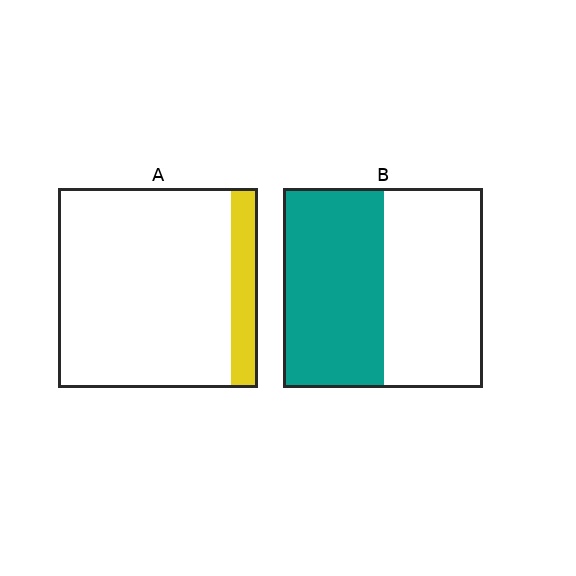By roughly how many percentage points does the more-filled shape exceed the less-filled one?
By roughly 35 percentage points (B over A).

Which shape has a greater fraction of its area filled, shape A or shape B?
Shape B.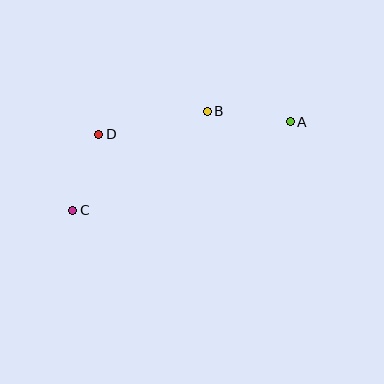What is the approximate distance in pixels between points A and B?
The distance between A and B is approximately 84 pixels.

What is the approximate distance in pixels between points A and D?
The distance between A and D is approximately 192 pixels.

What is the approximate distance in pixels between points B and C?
The distance between B and C is approximately 167 pixels.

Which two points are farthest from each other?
Points A and C are farthest from each other.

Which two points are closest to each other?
Points C and D are closest to each other.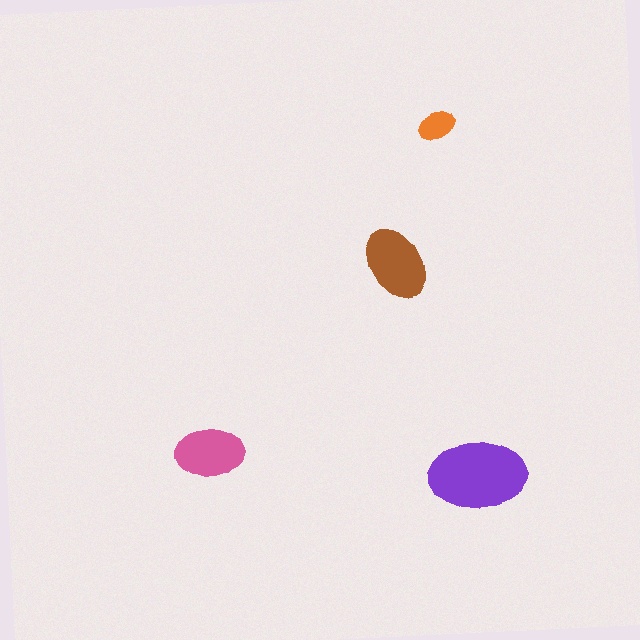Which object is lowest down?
The purple ellipse is bottommost.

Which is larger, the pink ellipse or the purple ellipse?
The purple one.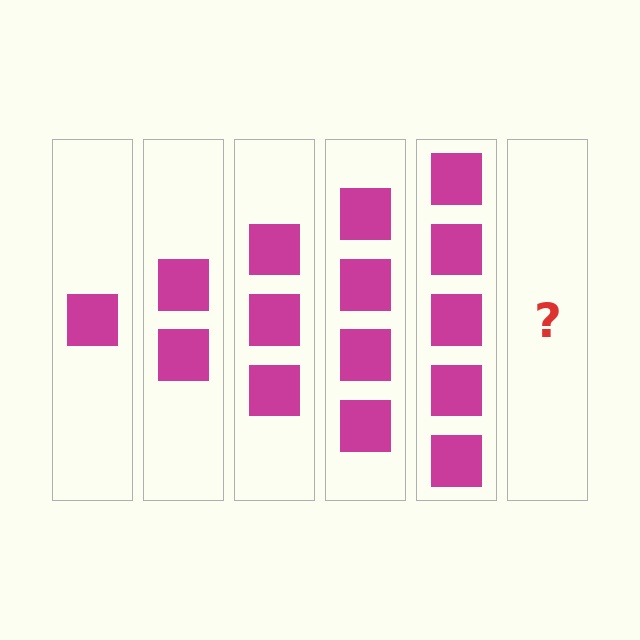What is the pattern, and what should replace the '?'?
The pattern is that each step adds one more square. The '?' should be 6 squares.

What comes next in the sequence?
The next element should be 6 squares.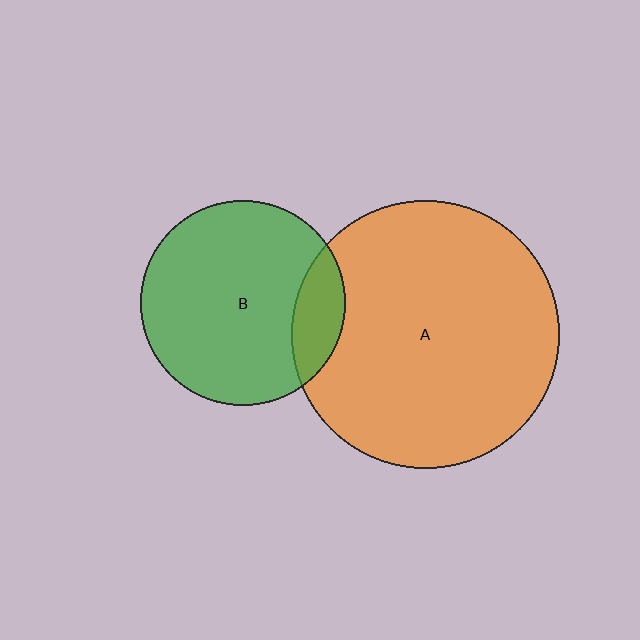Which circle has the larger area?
Circle A (orange).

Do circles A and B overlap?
Yes.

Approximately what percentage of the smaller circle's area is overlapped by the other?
Approximately 15%.